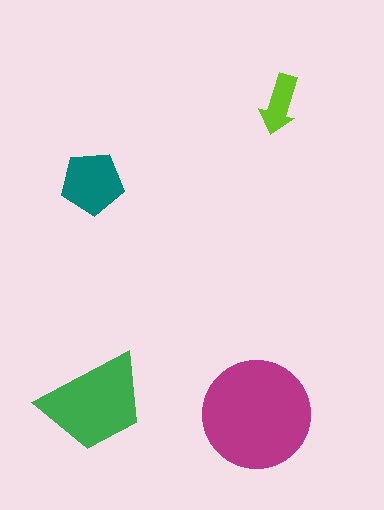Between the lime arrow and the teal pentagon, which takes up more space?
The teal pentagon.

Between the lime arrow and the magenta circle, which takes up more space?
The magenta circle.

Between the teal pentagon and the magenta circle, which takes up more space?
The magenta circle.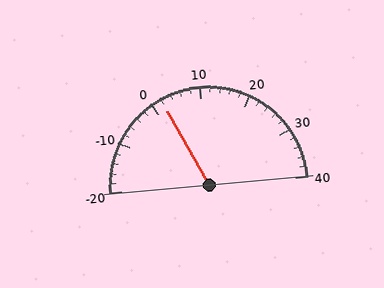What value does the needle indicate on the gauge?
The needle indicates approximately 2.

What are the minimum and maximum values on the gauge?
The gauge ranges from -20 to 40.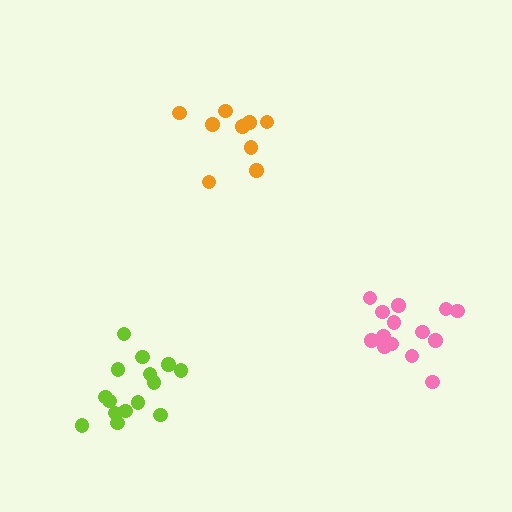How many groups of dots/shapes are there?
There are 3 groups.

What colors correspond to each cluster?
The clusters are colored: orange, lime, pink.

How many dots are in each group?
Group 1: 9 dots, Group 2: 15 dots, Group 3: 14 dots (38 total).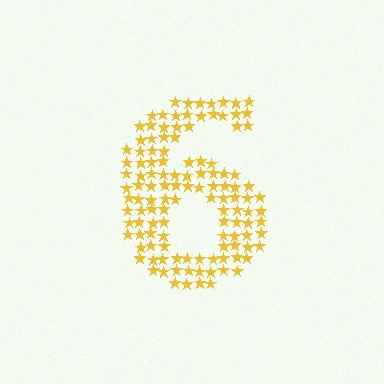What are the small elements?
The small elements are stars.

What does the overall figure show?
The overall figure shows the digit 6.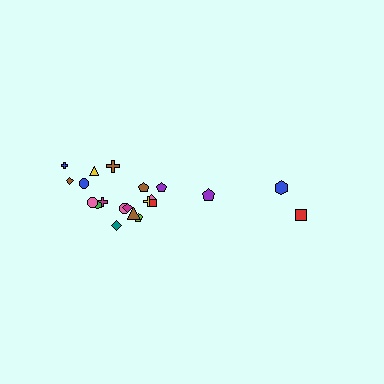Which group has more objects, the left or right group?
The left group.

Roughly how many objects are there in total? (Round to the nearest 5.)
Roughly 20 objects in total.